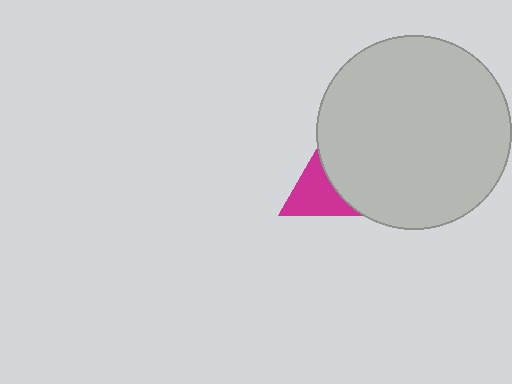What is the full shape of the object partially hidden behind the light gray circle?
The partially hidden object is a magenta triangle.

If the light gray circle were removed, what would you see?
You would see the complete magenta triangle.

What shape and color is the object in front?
The object in front is a light gray circle.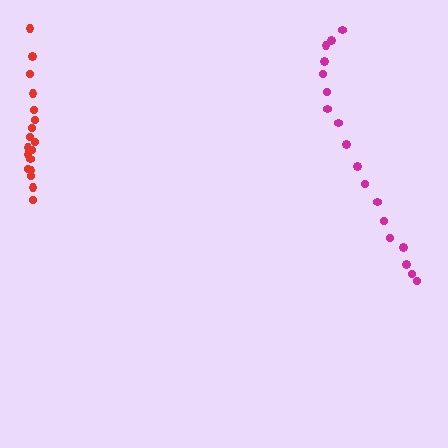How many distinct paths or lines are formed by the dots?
There are 2 distinct paths.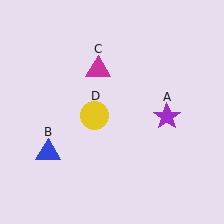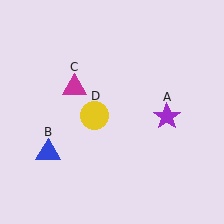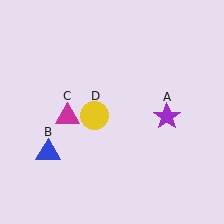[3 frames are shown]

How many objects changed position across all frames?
1 object changed position: magenta triangle (object C).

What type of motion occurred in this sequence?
The magenta triangle (object C) rotated counterclockwise around the center of the scene.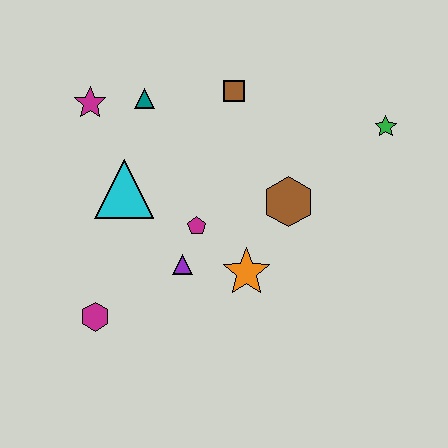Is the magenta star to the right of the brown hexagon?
No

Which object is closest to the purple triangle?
The magenta pentagon is closest to the purple triangle.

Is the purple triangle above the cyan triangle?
No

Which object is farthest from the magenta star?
The green star is farthest from the magenta star.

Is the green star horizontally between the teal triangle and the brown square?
No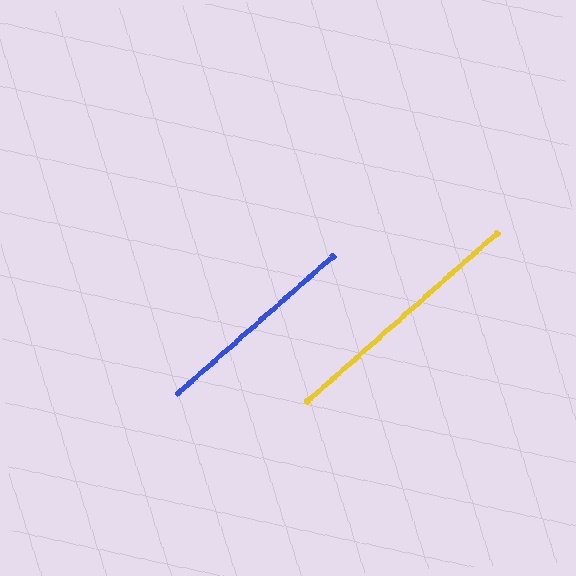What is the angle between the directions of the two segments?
Approximately 0 degrees.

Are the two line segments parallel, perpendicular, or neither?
Parallel — their directions differ by only 0.0°.